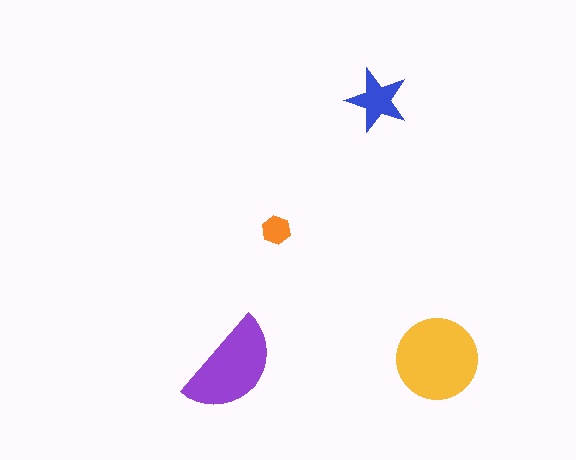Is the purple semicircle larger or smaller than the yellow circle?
Smaller.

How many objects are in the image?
There are 4 objects in the image.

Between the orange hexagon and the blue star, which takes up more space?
The blue star.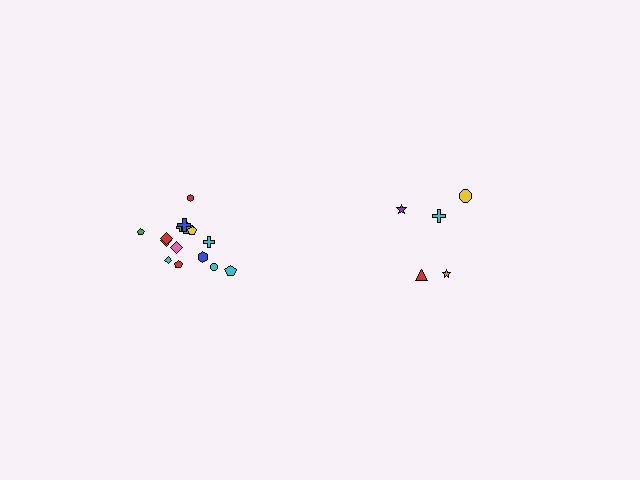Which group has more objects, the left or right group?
The left group.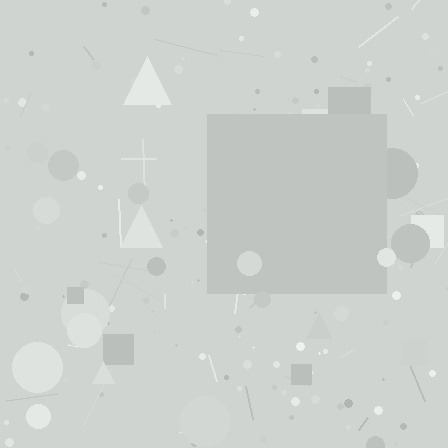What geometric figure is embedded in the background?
A square is embedded in the background.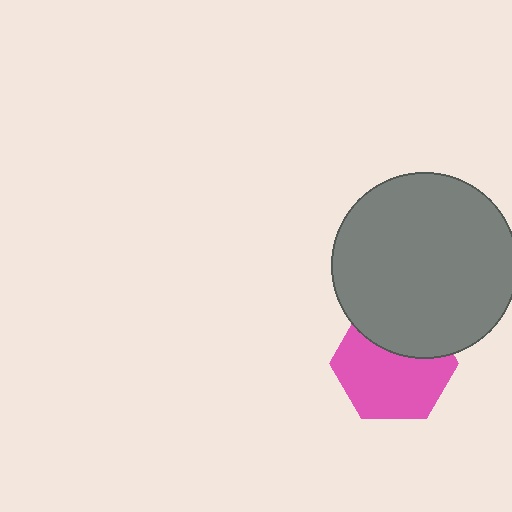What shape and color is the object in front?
The object in front is a gray circle.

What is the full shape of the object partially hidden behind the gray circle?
The partially hidden object is a pink hexagon.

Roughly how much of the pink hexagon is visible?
Most of it is visible (roughly 66%).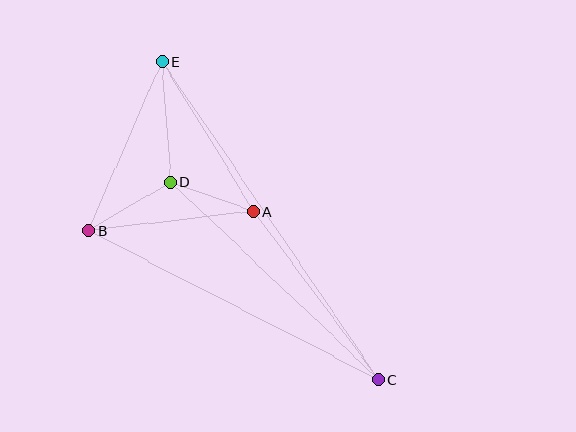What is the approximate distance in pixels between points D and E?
The distance between D and E is approximately 121 pixels.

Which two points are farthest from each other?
Points C and E are farthest from each other.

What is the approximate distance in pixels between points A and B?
The distance between A and B is approximately 166 pixels.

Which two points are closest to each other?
Points A and D are closest to each other.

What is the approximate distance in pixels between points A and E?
The distance between A and E is approximately 176 pixels.